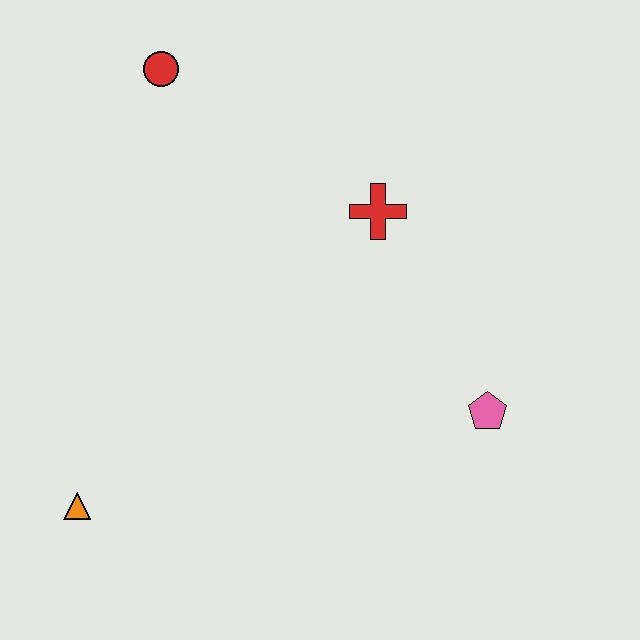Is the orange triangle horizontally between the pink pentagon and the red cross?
No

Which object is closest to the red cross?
The pink pentagon is closest to the red cross.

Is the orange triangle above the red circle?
No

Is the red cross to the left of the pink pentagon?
Yes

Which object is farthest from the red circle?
The pink pentagon is farthest from the red circle.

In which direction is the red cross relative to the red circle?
The red cross is to the right of the red circle.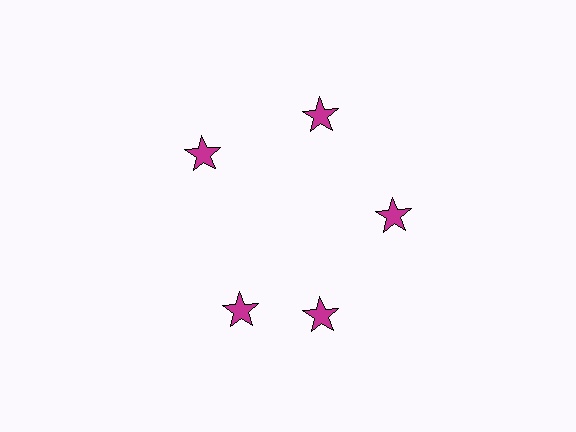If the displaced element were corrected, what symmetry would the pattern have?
It would have 5-fold rotational symmetry — the pattern would map onto itself every 72 degrees.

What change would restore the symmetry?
The symmetry would be restored by rotating it back into even spacing with its neighbors so that all 5 stars sit at equal angles and equal distance from the center.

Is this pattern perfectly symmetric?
No. The 5 magenta stars are arranged in a ring, but one element near the 8 o'clock position is rotated out of alignment along the ring, breaking the 5-fold rotational symmetry.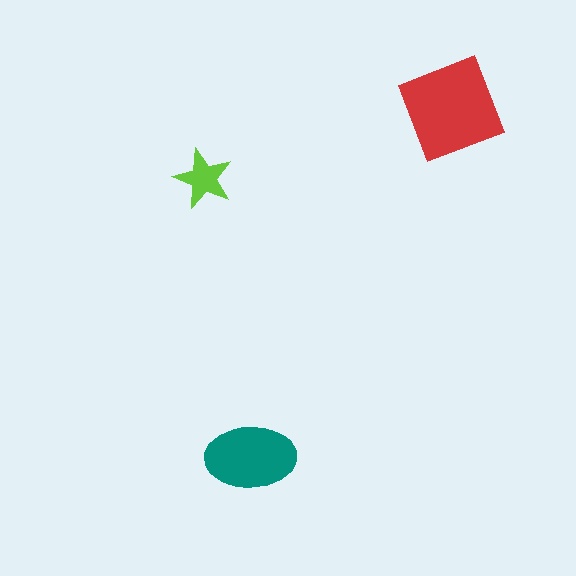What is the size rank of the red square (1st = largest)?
1st.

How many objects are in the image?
There are 3 objects in the image.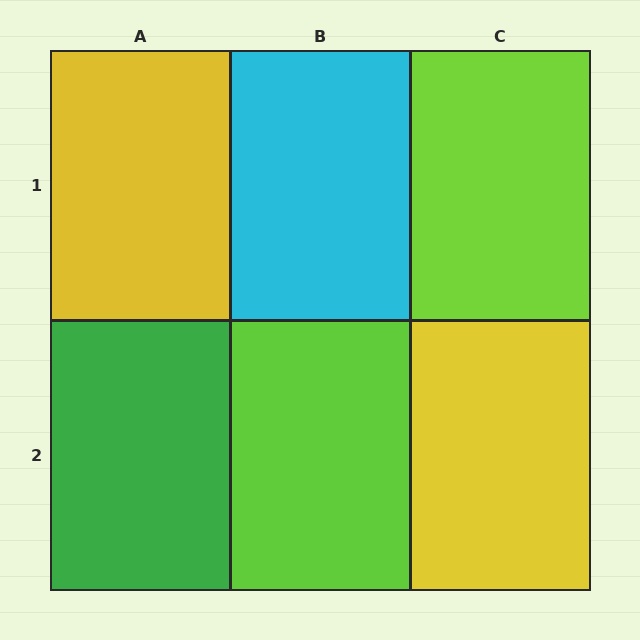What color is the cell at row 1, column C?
Lime.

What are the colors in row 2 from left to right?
Green, lime, yellow.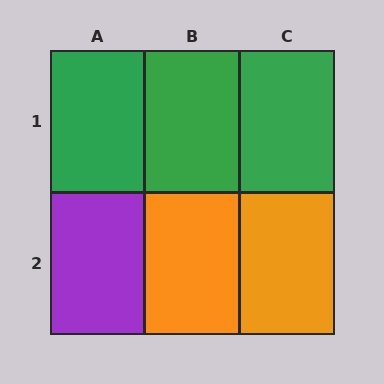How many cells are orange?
2 cells are orange.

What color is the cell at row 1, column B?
Green.